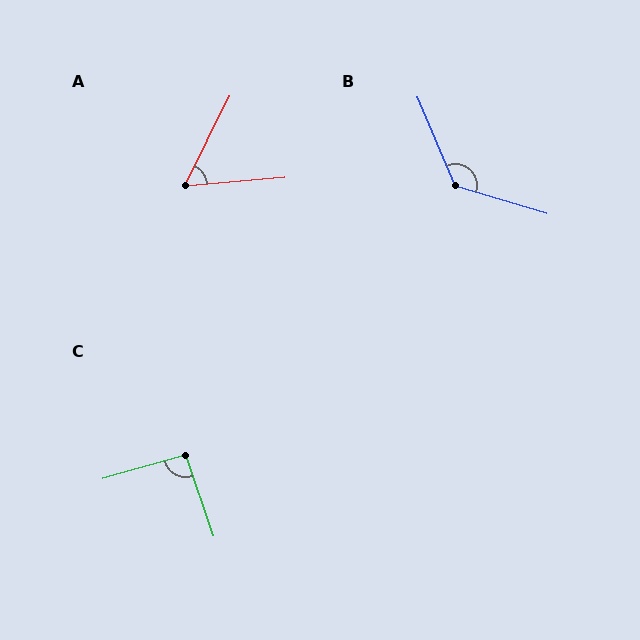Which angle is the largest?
B, at approximately 130 degrees.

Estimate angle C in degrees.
Approximately 93 degrees.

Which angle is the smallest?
A, at approximately 59 degrees.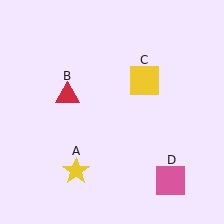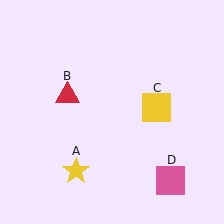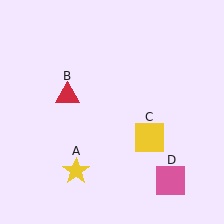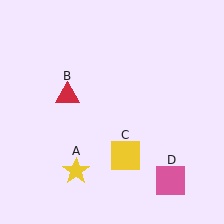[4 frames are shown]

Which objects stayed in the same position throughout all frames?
Yellow star (object A) and red triangle (object B) and pink square (object D) remained stationary.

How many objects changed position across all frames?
1 object changed position: yellow square (object C).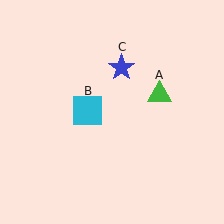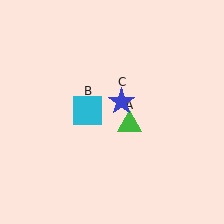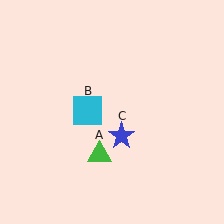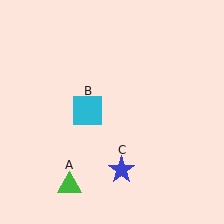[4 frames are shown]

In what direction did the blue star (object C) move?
The blue star (object C) moved down.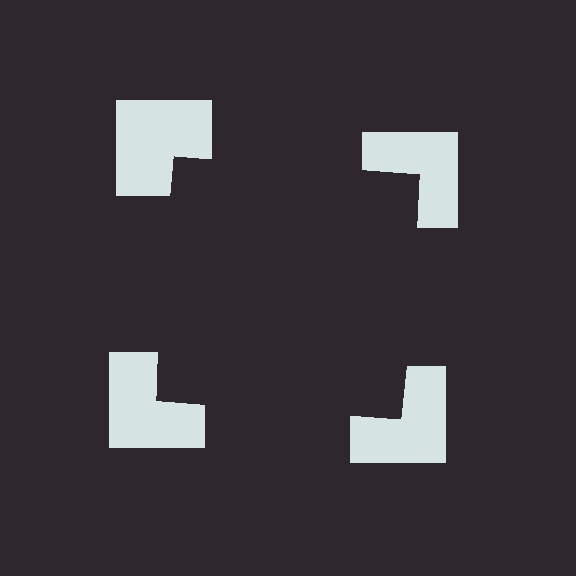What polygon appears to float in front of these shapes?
An illusory square — its edges are inferred from the aligned wedge cuts in the notched squares, not physically drawn.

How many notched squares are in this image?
There are 4 — one at each vertex of the illusory square.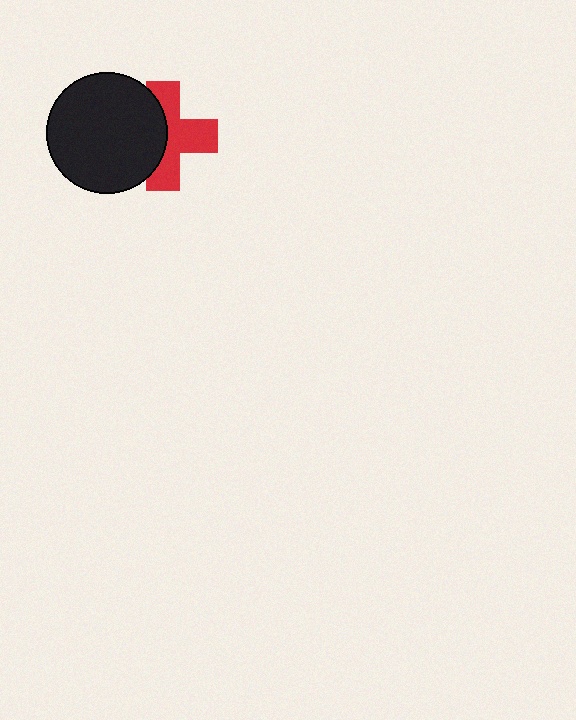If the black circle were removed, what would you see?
You would see the complete red cross.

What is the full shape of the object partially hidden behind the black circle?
The partially hidden object is a red cross.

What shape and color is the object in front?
The object in front is a black circle.